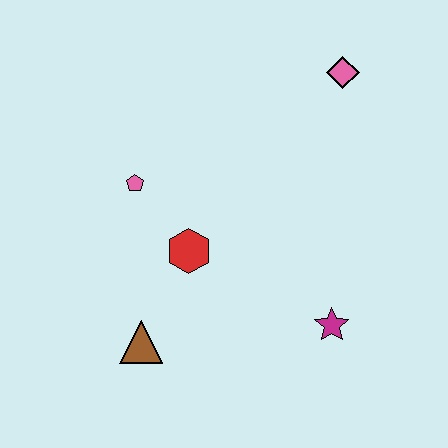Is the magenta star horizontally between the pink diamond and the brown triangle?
Yes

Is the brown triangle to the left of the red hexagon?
Yes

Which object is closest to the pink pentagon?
The red hexagon is closest to the pink pentagon.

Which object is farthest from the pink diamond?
The brown triangle is farthest from the pink diamond.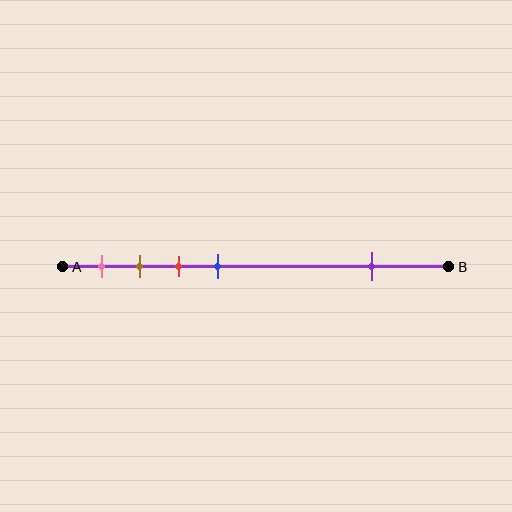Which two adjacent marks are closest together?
The brown and red marks are the closest adjacent pair.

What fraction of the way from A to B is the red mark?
The red mark is approximately 30% (0.3) of the way from A to B.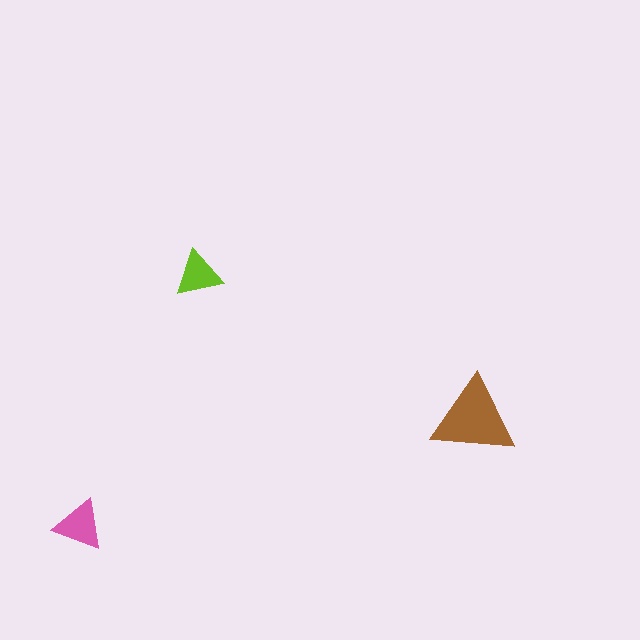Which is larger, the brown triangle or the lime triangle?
The brown one.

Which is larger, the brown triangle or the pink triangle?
The brown one.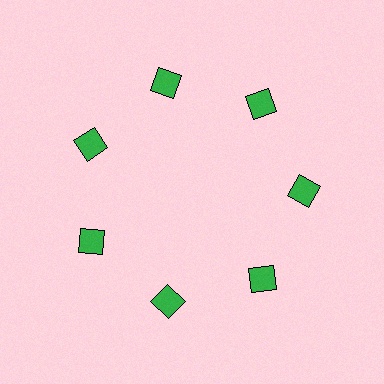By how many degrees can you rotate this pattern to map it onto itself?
The pattern maps onto itself every 51 degrees of rotation.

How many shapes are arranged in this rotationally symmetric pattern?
There are 7 shapes, arranged in 7 groups of 1.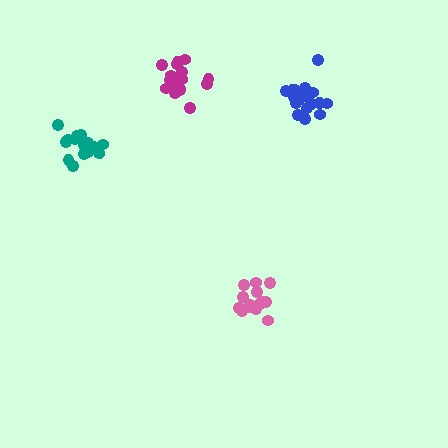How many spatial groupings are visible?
There are 4 spatial groupings.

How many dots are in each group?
Group 1: 17 dots, Group 2: 15 dots, Group 3: 19 dots, Group 4: 18 dots (69 total).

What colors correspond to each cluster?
The clusters are colored: teal, pink, magenta, blue.